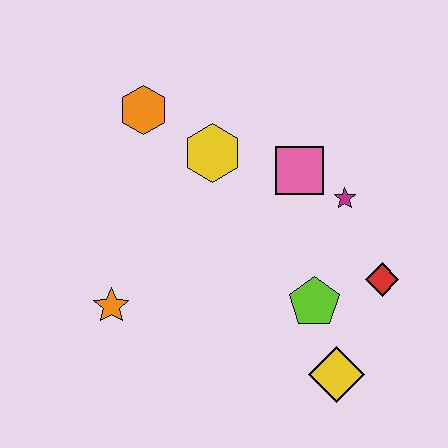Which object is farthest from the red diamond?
The orange hexagon is farthest from the red diamond.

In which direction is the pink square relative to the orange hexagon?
The pink square is to the right of the orange hexagon.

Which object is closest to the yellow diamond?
The lime pentagon is closest to the yellow diamond.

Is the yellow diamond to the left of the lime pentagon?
No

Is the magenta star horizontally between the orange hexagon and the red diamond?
Yes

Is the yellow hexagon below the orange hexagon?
Yes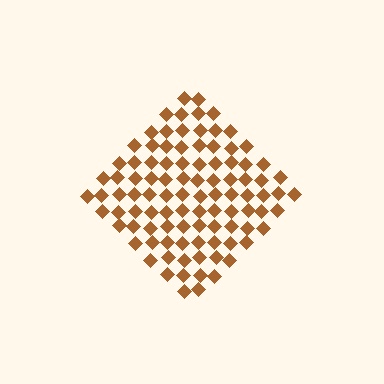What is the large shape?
The large shape is a diamond.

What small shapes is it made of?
It is made of small diamonds.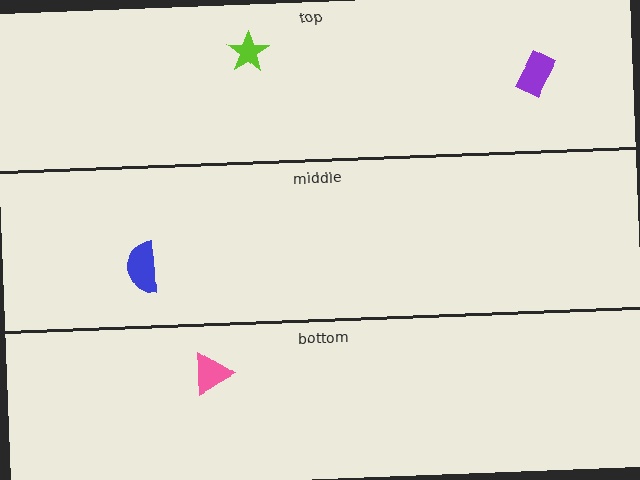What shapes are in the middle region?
The blue semicircle.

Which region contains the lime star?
The top region.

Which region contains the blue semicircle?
The middle region.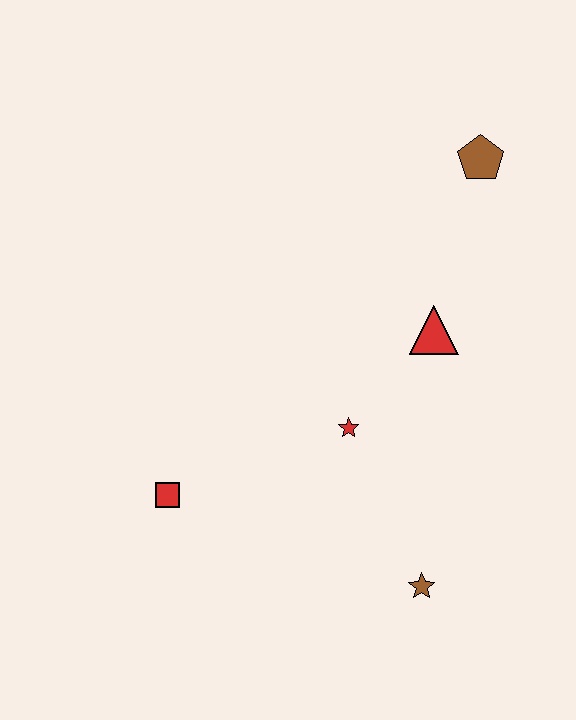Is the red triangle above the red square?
Yes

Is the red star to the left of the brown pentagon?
Yes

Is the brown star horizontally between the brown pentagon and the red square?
Yes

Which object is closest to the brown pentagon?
The red triangle is closest to the brown pentagon.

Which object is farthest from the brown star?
The brown pentagon is farthest from the brown star.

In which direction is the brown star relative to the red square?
The brown star is to the right of the red square.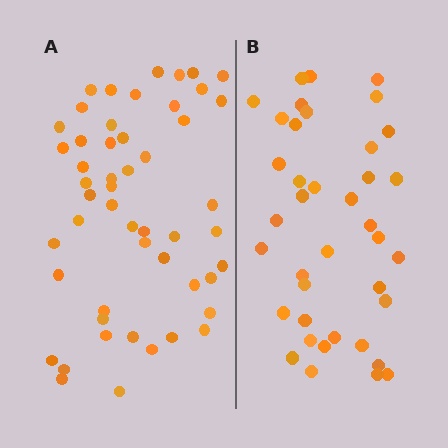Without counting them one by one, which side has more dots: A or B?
Region A (the left region) has more dots.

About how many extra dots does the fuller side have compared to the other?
Region A has roughly 12 or so more dots than region B.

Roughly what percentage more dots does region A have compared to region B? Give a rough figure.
About 30% more.